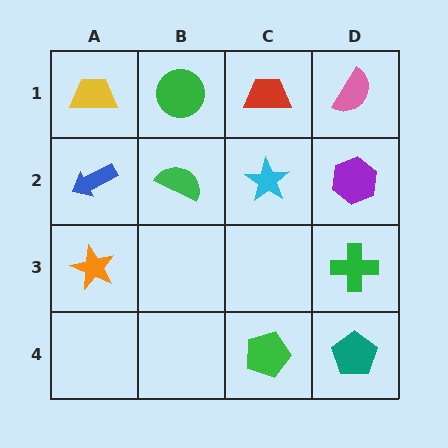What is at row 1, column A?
A yellow trapezoid.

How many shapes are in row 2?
4 shapes.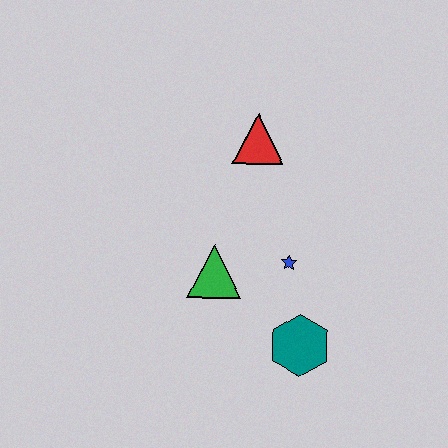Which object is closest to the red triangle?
The blue star is closest to the red triangle.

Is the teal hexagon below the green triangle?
Yes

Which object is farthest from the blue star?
The red triangle is farthest from the blue star.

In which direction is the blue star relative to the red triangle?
The blue star is below the red triangle.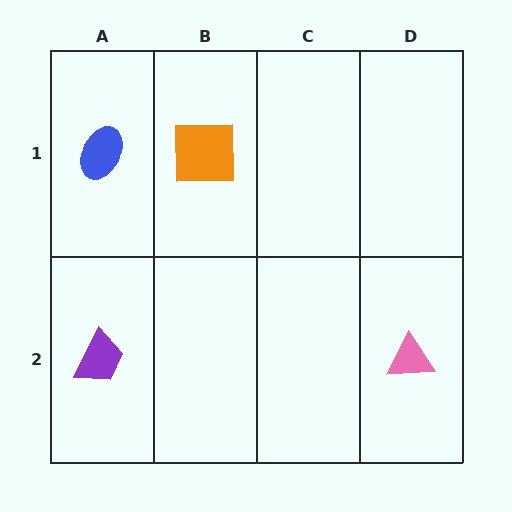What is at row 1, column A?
A blue ellipse.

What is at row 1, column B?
An orange square.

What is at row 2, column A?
A purple trapezoid.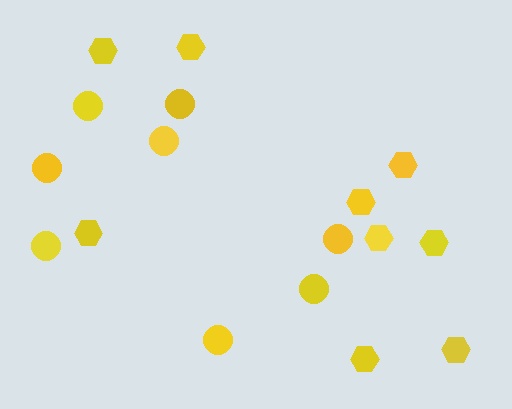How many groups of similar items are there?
There are 2 groups: one group of circles (8) and one group of hexagons (9).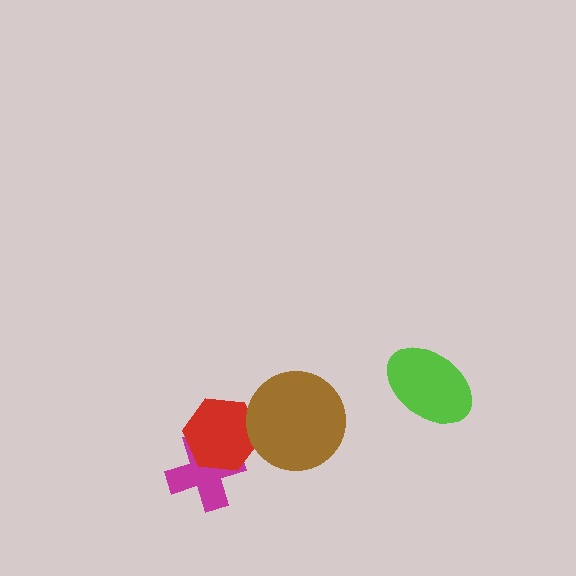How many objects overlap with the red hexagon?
2 objects overlap with the red hexagon.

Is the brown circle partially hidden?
No, no other shape covers it.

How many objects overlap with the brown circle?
1 object overlaps with the brown circle.